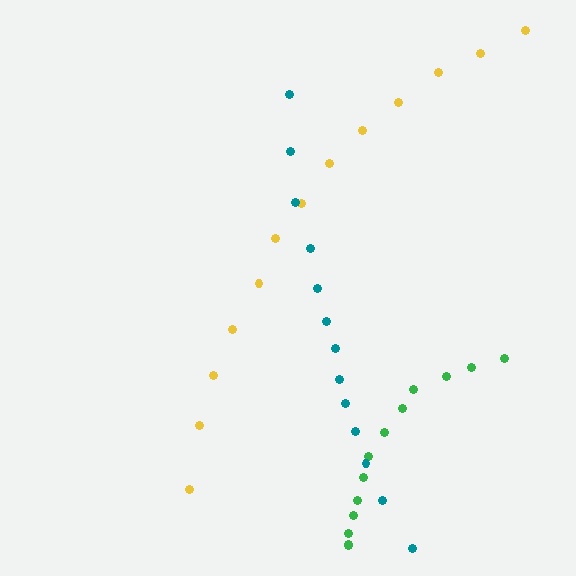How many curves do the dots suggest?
There are 3 distinct paths.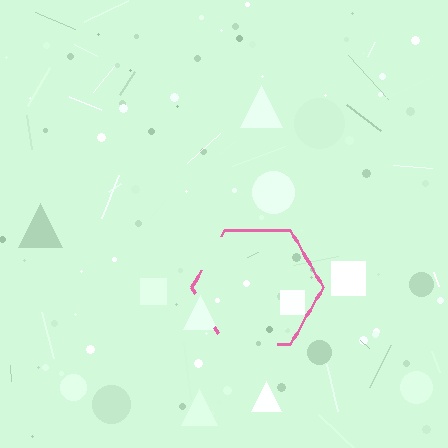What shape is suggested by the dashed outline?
The dashed outline suggests a hexagon.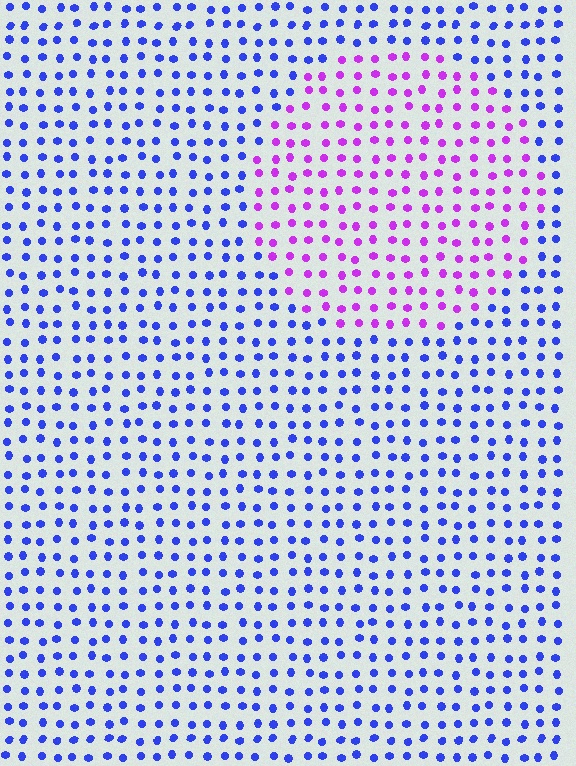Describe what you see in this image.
The image is filled with small blue elements in a uniform arrangement. A circle-shaped region is visible where the elements are tinted to a slightly different hue, forming a subtle color boundary.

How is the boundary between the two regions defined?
The boundary is defined purely by a slight shift in hue (about 56 degrees). Spacing, size, and orientation are identical on both sides.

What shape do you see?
I see a circle.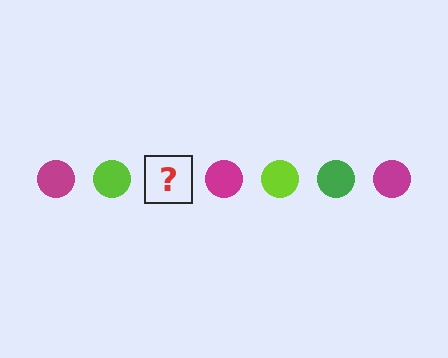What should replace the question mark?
The question mark should be replaced with a green circle.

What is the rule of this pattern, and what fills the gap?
The rule is that the pattern cycles through magenta, lime, green circles. The gap should be filled with a green circle.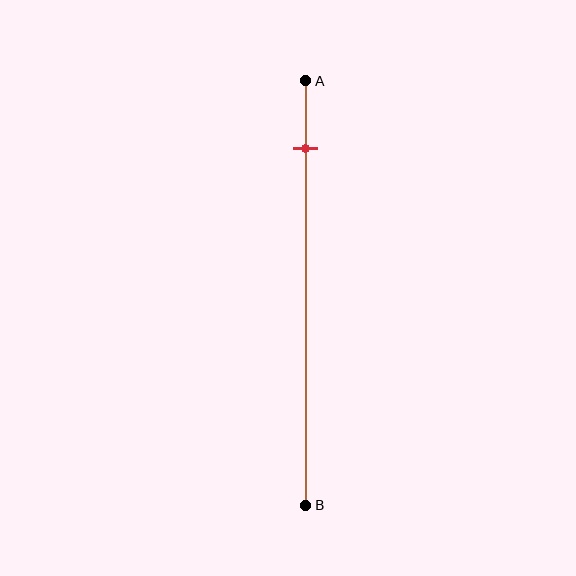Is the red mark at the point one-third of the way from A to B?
No, the mark is at about 15% from A, not at the 33% one-third point.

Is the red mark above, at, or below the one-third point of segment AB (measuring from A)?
The red mark is above the one-third point of segment AB.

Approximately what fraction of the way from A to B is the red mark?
The red mark is approximately 15% of the way from A to B.